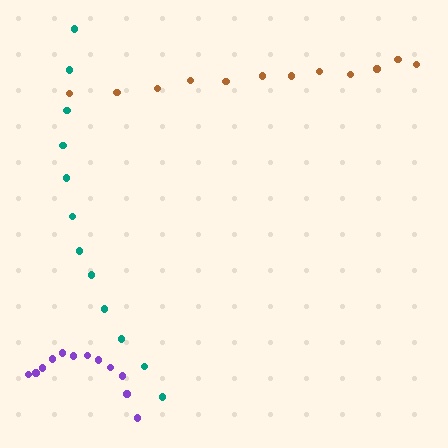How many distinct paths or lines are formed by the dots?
There are 3 distinct paths.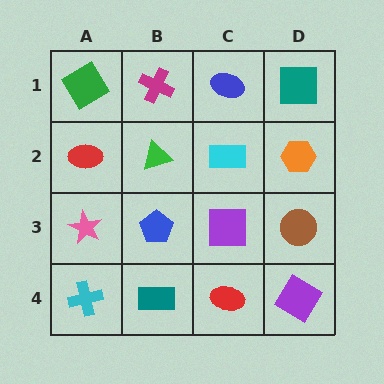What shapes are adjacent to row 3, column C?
A cyan rectangle (row 2, column C), a red ellipse (row 4, column C), a blue pentagon (row 3, column B), a brown circle (row 3, column D).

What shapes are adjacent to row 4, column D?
A brown circle (row 3, column D), a red ellipse (row 4, column C).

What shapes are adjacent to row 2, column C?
A blue ellipse (row 1, column C), a purple square (row 3, column C), a green triangle (row 2, column B), an orange hexagon (row 2, column D).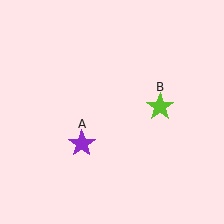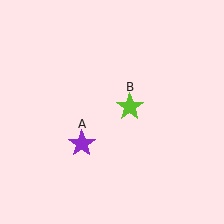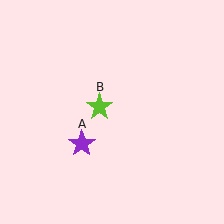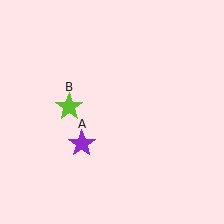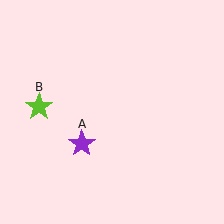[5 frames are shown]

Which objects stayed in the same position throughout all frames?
Purple star (object A) remained stationary.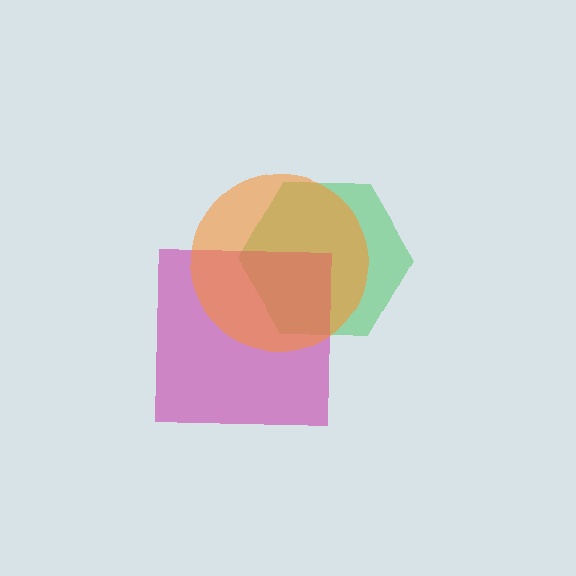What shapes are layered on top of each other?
The layered shapes are: a green hexagon, a magenta square, an orange circle.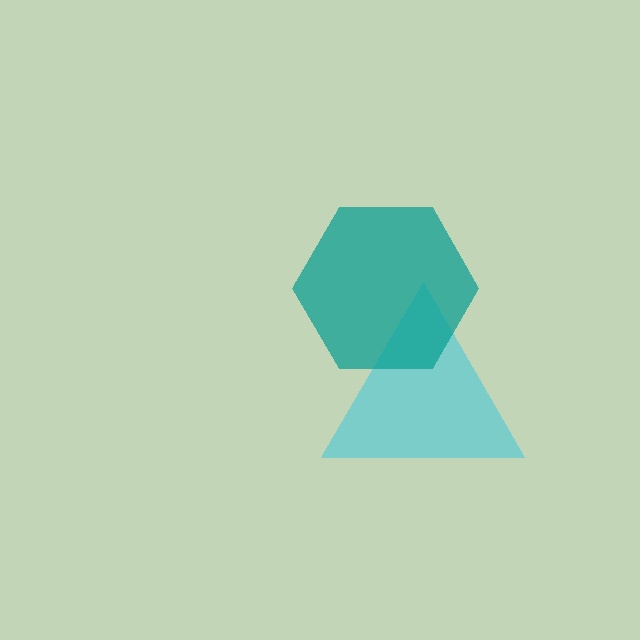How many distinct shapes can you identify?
There are 2 distinct shapes: a cyan triangle, a teal hexagon.